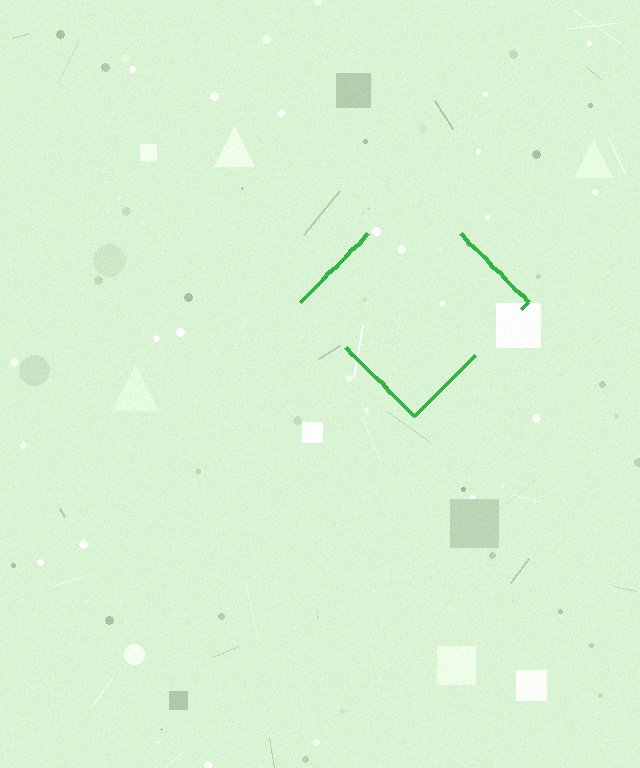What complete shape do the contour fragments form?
The contour fragments form a diamond.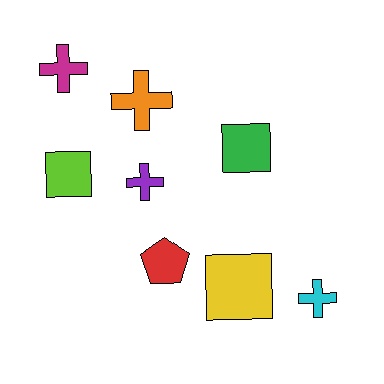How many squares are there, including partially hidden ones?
There are 3 squares.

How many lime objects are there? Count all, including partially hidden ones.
There is 1 lime object.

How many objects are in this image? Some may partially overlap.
There are 8 objects.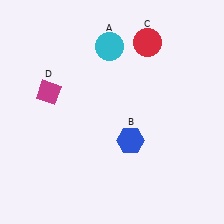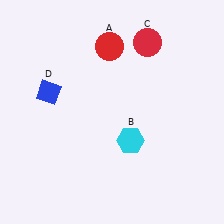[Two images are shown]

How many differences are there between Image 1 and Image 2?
There are 3 differences between the two images.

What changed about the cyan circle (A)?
In Image 1, A is cyan. In Image 2, it changed to red.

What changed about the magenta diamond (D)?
In Image 1, D is magenta. In Image 2, it changed to blue.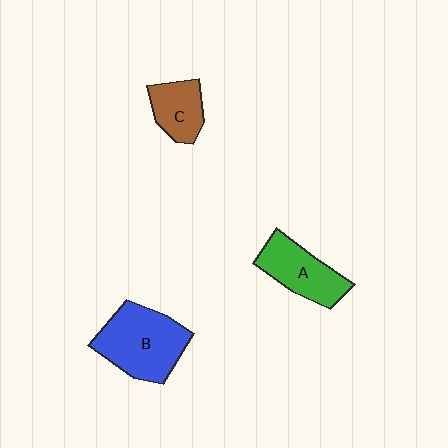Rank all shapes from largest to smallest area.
From largest to smallest: B (blue), A (green), C (brown).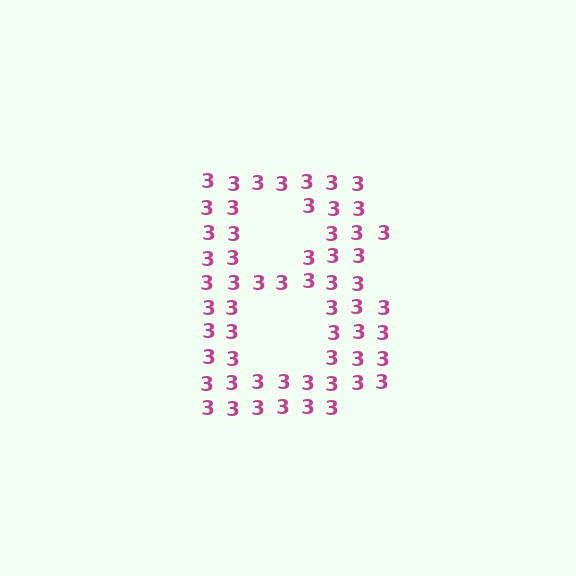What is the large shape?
The large shape is the letter B.